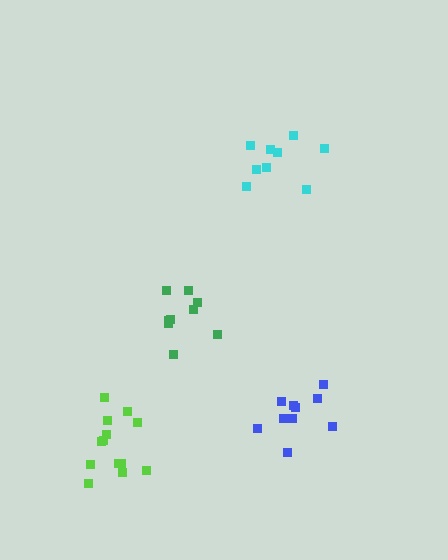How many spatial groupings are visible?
There are 4 spatial groupings.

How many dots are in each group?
Group 1: 9 dots, Group 2: 13 dots, Group 3: 10 dots, Group 4: 9 dots (41 total).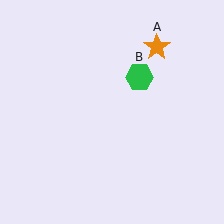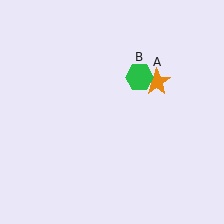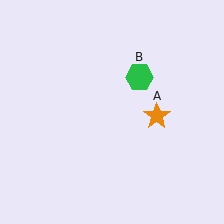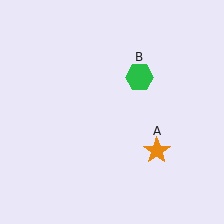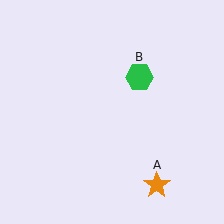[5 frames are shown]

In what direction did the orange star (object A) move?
The orange star (object A) moved down.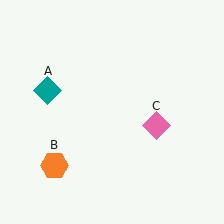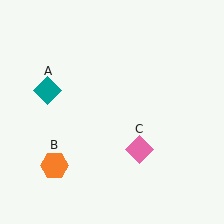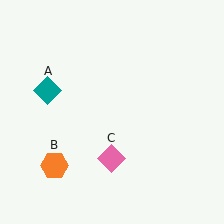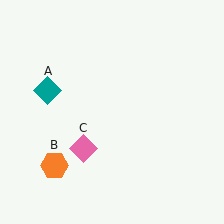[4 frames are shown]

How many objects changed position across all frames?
1 object changed position: pink diamond (object C).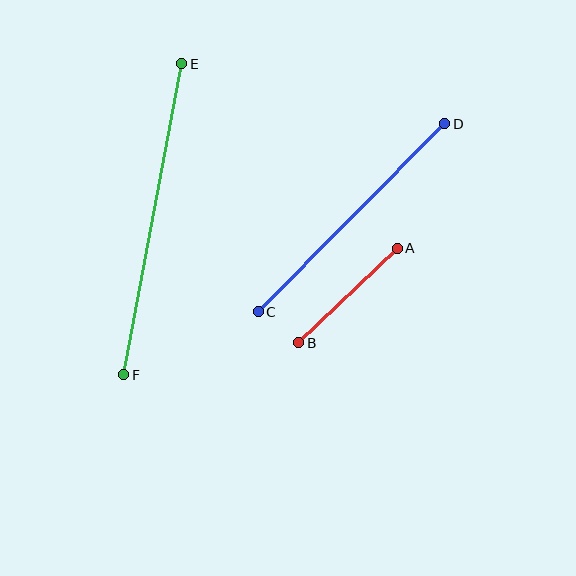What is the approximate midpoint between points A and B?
The midpoint is at approximately (348, 295) pixels.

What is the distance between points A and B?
The distance is approximately 136 pixels.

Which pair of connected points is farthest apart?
Points E and F are farthest apart.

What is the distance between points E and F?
The distance is approximately 316 pixels.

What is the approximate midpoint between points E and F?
The midpoint is at approximately (153, 219) pixels.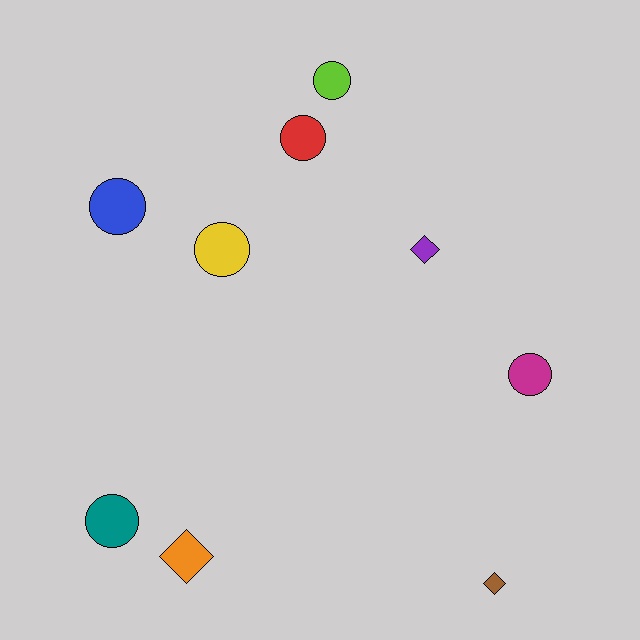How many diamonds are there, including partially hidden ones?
There are 3 diamonds.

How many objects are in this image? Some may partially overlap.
There are 9 objects.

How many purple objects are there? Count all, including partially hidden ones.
There is 1 purple object.